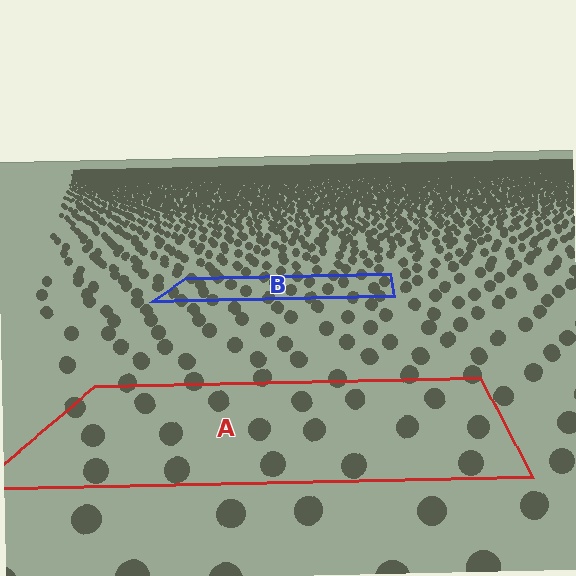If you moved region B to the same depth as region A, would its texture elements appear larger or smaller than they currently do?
They would appear larger. At a closer depth, the same texture elements are projected at a bigger on-screen size.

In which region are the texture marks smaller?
The texture marks are smaller in region B, because it is farther away.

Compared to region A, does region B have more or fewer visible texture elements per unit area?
Region B has more texture elements per unit area — they are packed more densely because it is farther away.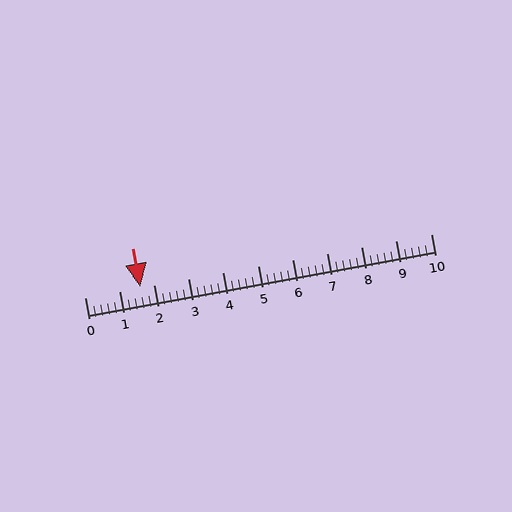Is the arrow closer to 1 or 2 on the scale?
The arrow is closer to 2.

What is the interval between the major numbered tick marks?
The major tick marks are spaced 1 units apart.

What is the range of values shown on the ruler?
The ruler shows values from 0 to 10.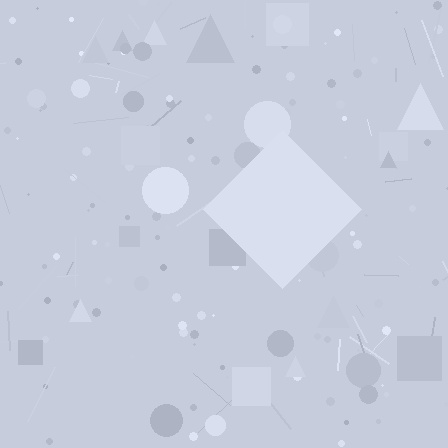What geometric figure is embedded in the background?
A diamond is embedded in the background.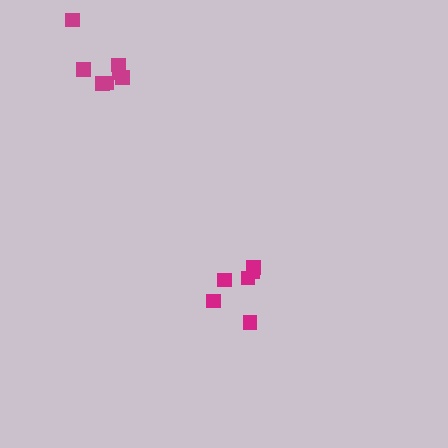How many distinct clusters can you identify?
There are 2 distinct clusters.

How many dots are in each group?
Group 1: 7 dots, Group 2: 6 dots (13 total).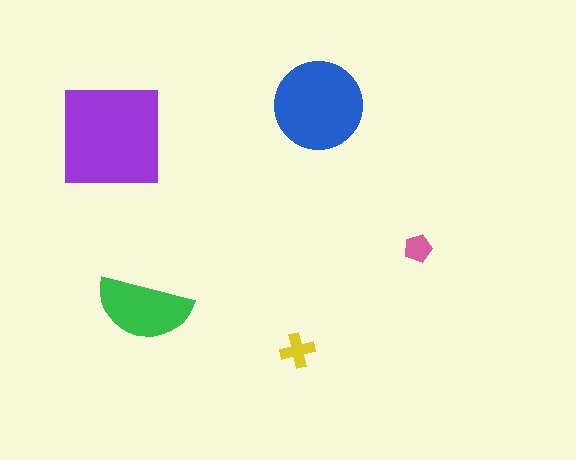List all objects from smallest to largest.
The pink pentagon, the yellow cross, the green semicircle, the blue circle, the purple square.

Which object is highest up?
The blue circle is topmost.